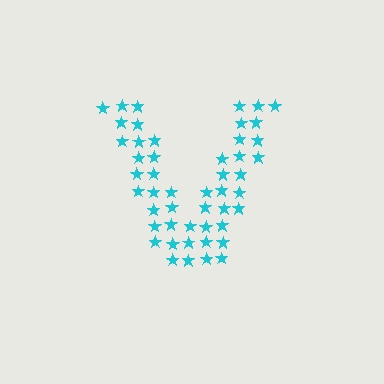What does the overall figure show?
The overall figure shows the letter V.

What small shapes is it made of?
It is made of small stars.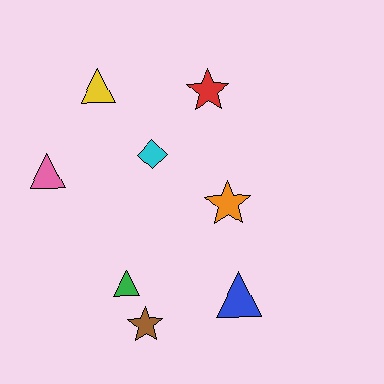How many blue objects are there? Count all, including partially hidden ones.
There is 1 blue object.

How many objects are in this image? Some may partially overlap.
There are 8 objects.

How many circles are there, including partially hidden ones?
There are no circles.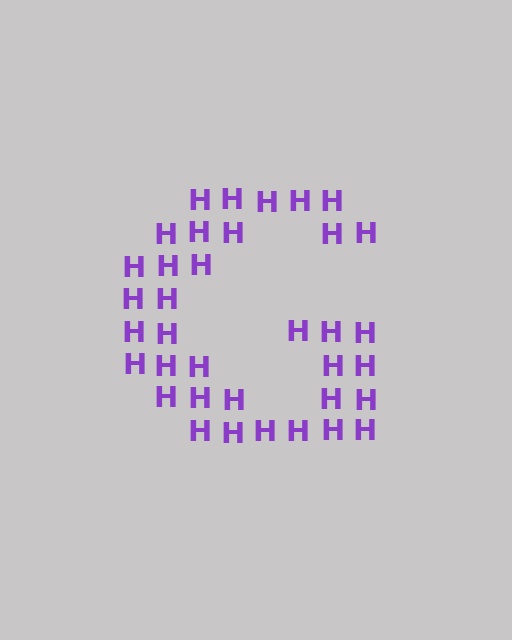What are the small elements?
The small elements are letter H's.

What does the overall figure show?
The overall figure shows the letter G.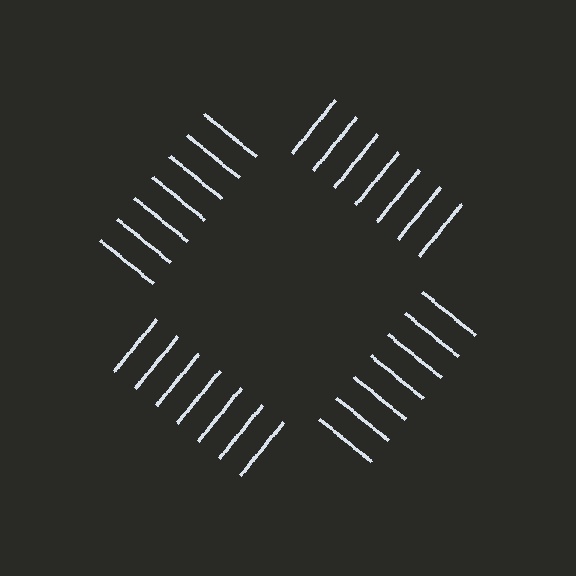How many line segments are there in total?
28 — 7 along each of the 4 edges.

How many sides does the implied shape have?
4 sides — the line-ends trace a square.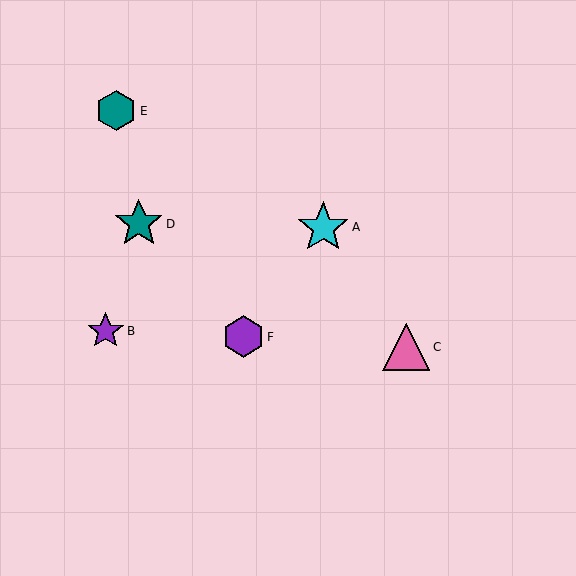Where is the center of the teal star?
The center of the teal star is at (139, 224).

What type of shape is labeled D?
Shape D is a teal star.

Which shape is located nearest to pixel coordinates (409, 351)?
The pink triangle (labeled C) at (406, 347) is nearest to that location.